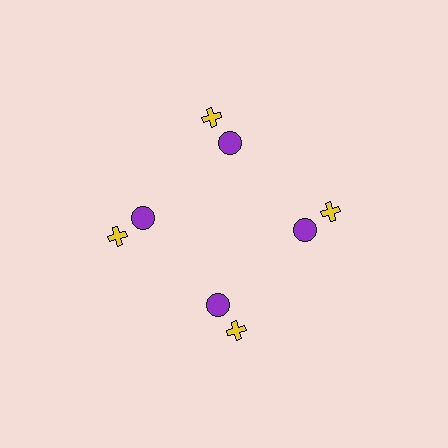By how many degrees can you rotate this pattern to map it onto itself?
The pattern maps onto itself every 90 degrees of rotation.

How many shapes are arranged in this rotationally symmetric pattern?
There are 8 shapes, arranged in 4 groups of 2.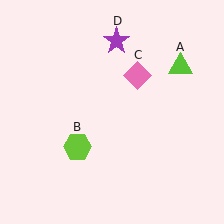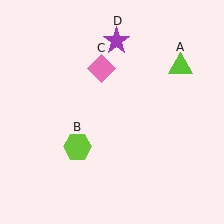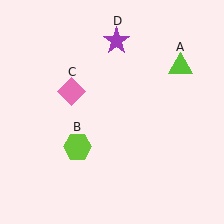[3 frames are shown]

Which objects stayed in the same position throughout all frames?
Lime triangle (object A) and lime hexagon (object B) and purple star (object D) remained stationary.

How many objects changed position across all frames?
1 object changed position: pink diamond (object C).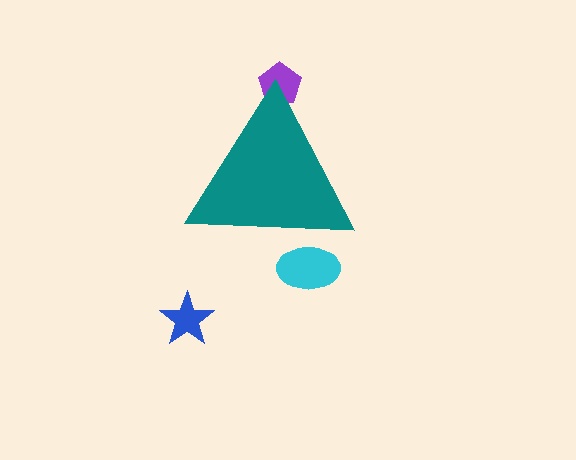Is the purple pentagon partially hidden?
Yes, the purple pentagon is partially hidden behind the teal triangle.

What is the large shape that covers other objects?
A teal triangle.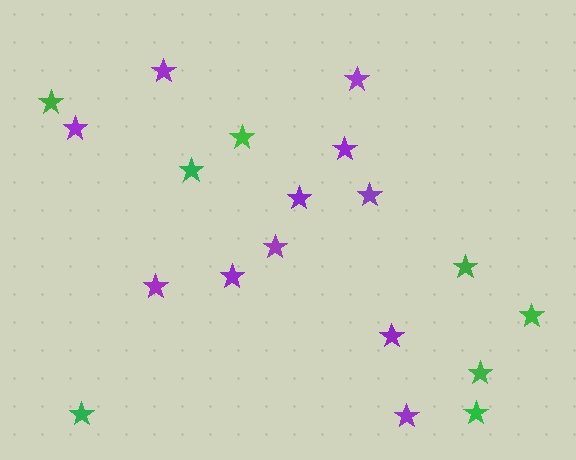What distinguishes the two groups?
There are 2 groups: one group of purple stars (11) and one group of green stars (8).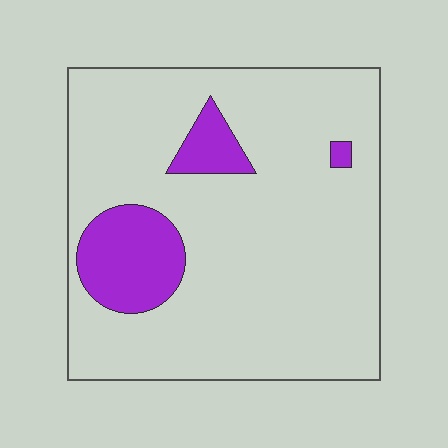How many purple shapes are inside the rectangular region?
3.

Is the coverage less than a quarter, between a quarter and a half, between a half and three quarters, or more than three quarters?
Less than a quarter.